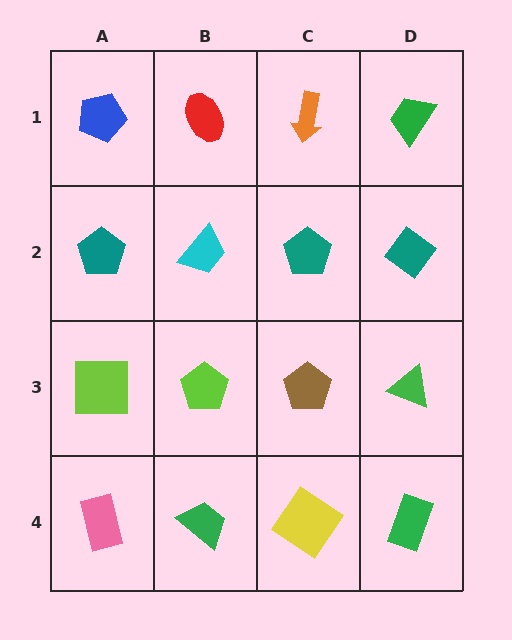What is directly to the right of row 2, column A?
A cyan trapezoid.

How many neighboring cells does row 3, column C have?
4.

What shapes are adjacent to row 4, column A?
A lime square (row 3, column A), a green trapezoid (row 4, column B).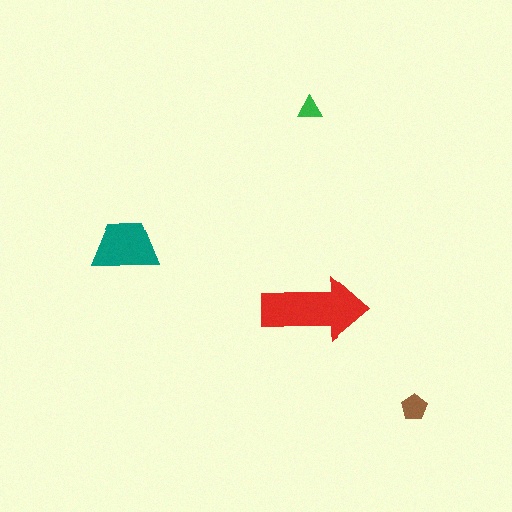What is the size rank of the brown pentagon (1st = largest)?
3rd.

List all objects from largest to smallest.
The red arrow, the teal trapezoid, the brown pentagon, the green triangle.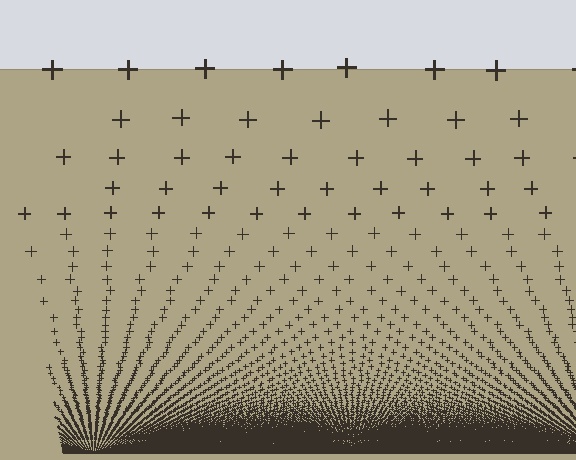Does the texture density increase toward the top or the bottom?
Density increases toward the bottom.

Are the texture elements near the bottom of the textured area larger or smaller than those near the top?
Smaller. The gradient is inverted — elements near the bottom are smaller and denser.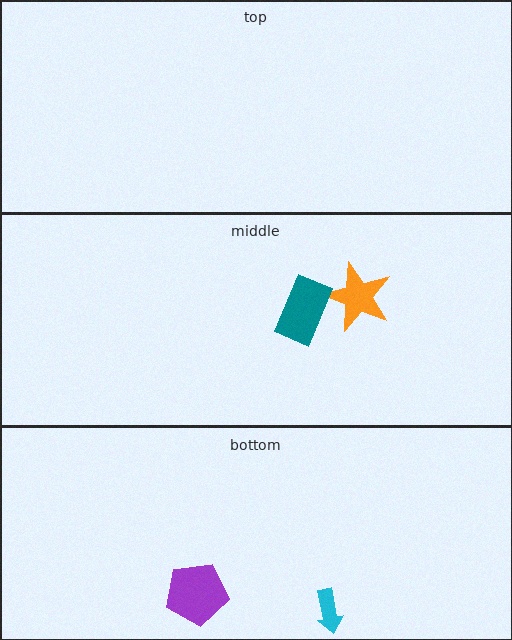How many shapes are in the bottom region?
2.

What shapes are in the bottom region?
The cyan arrow, the purple pentagon.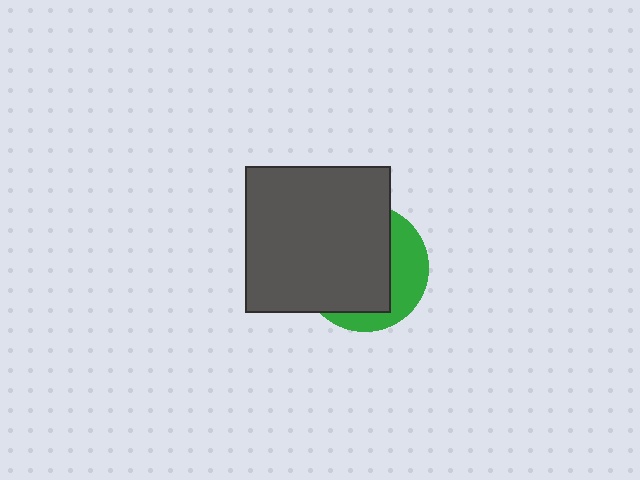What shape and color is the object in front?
The object in front is a dark gray square.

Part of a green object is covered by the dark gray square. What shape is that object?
It is a circle.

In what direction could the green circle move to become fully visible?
The green circle could move right. That would shift it out from behind the dark gray square entirely.